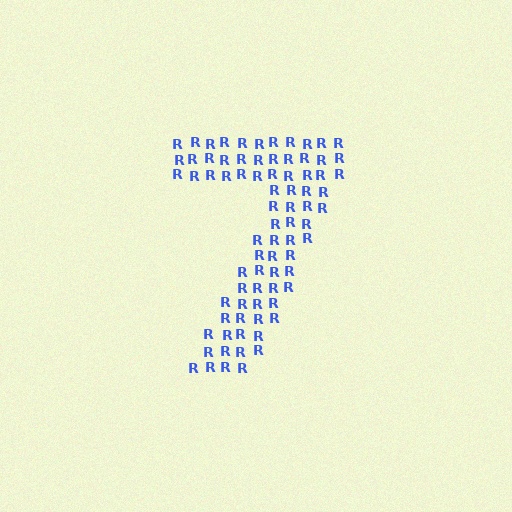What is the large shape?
The large shape is the digit 7.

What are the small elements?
The small elements are letter R's.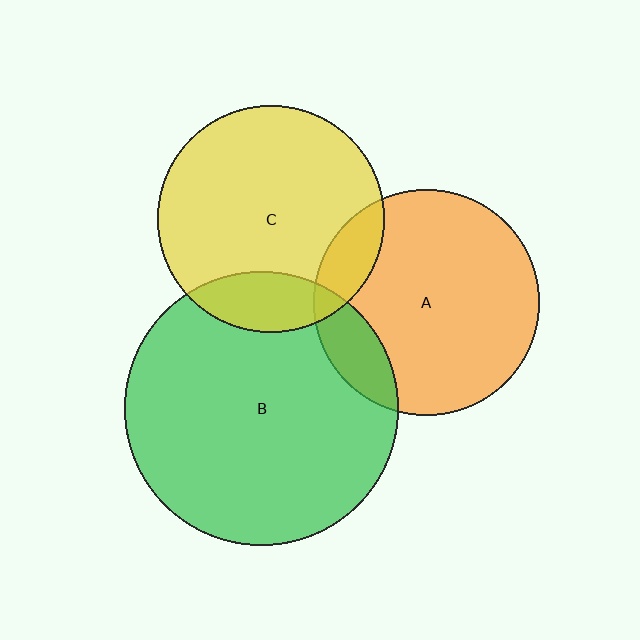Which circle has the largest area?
Circle B (green).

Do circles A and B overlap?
Yes.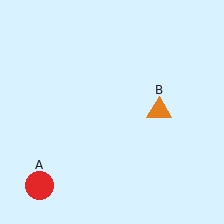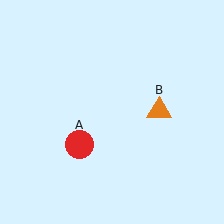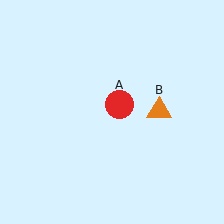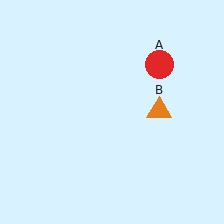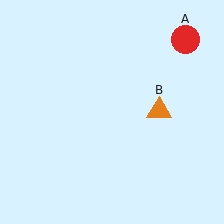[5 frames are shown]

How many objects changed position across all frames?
1 object changed position: red circle (object A).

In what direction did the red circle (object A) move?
The red circle (object A) moved up and to the right.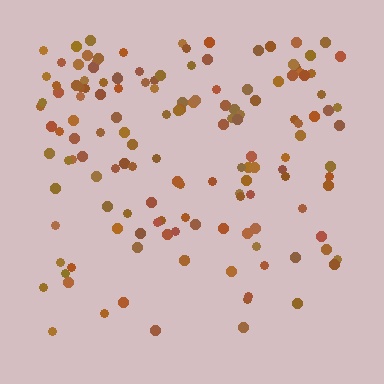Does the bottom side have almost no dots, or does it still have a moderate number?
Still a moderate number, just noticeably fewer than the top.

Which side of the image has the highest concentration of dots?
The top.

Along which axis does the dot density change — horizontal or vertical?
Vertical.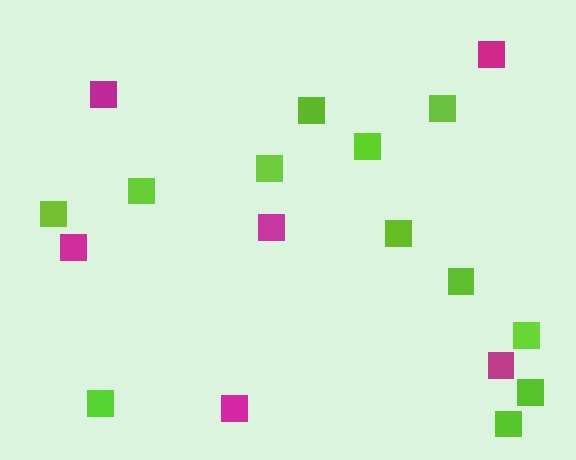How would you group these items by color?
There are 2 groups: one group of magenta squares (6) and one group of lime squares (12).